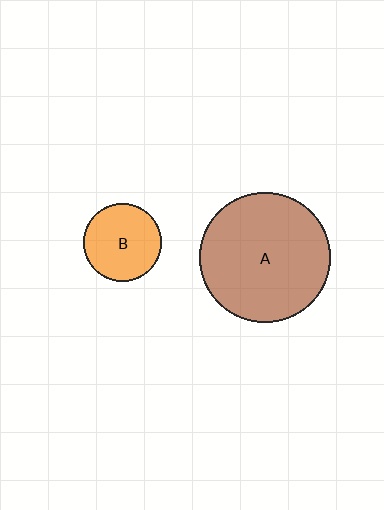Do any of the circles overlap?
No, none of the circles overlap.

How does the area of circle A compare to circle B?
Approximately 2.8 times.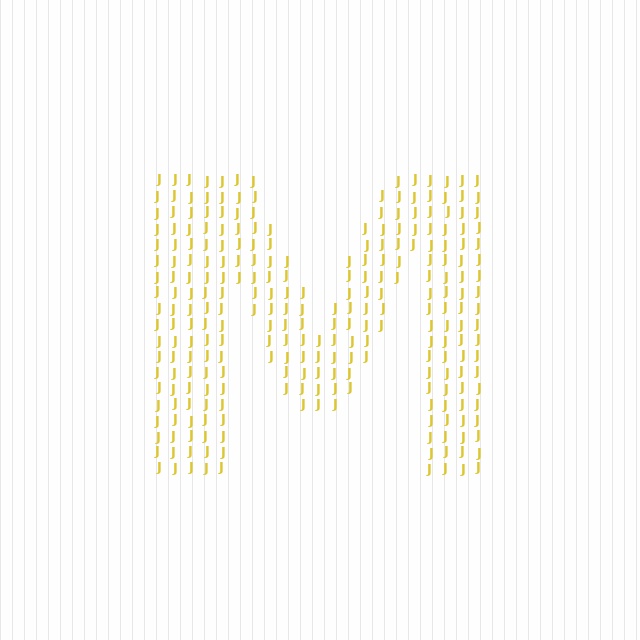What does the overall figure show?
The overall figure shows the letter M.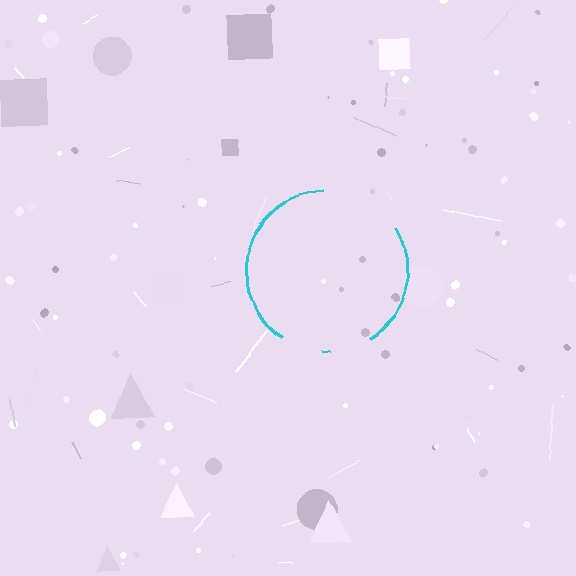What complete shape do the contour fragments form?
The contour fragments form a circle.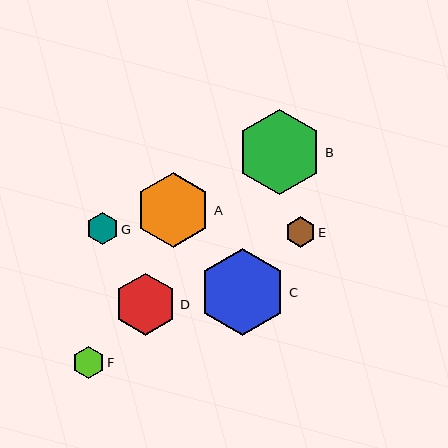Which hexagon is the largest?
Hexagon C is the largest with a size of approximately 87 pixels.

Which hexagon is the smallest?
Hexagon E is the smallest with a size of approximately 30 pixels.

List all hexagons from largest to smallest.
From largest to smallest: C, B, A, D, F, G, E.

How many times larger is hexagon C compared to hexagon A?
Hexagon C is approximately 1.1 times the size of hexagon A.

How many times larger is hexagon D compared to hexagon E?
Hexagon D is approximately 2.0 times the size of hexagon E.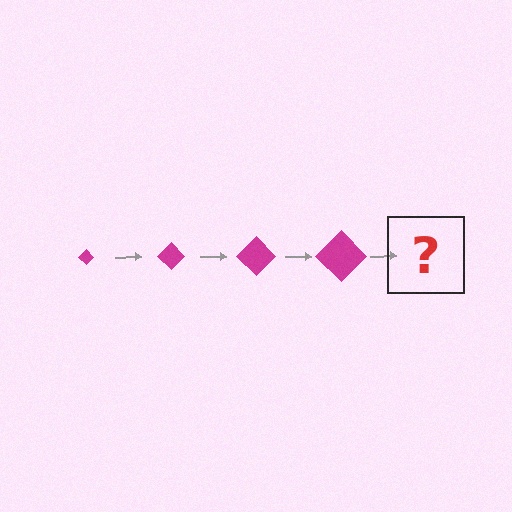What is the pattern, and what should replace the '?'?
The pattern is that the diamond gets progressively larger each step. The '?' should be a magenta diamond, larger than the previous one.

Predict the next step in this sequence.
The next step is a magenta diamond, larger than the previous one.